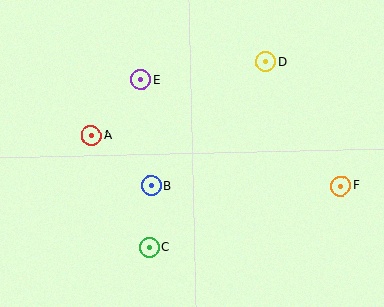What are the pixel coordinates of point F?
Point F is at (341, 186).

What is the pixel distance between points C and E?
The distance between C and E is 168 pixels.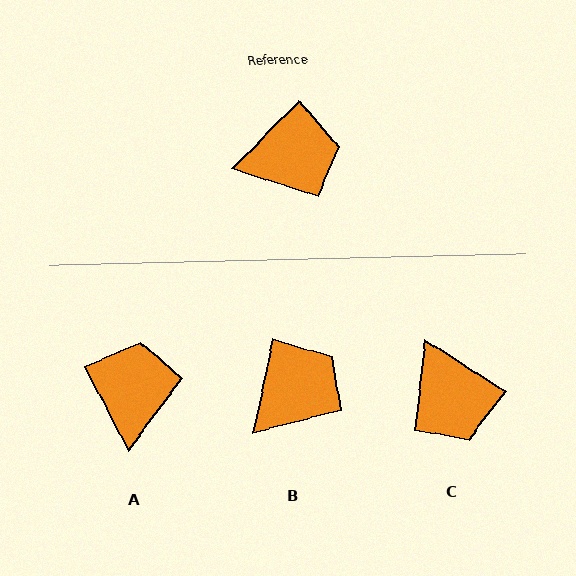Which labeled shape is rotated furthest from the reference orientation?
C, about 78 degrees away.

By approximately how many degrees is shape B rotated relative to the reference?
Approximately 32 degrees counter-clockwise.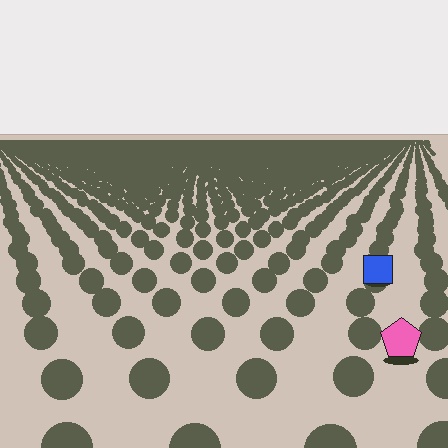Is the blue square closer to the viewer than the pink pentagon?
No. The pink pentagon is closer — you can tell from the texture gradient: the ground texture is coarser near it.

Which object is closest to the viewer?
The pink pentagon is closest. The texture marks near it are larger and more spread out.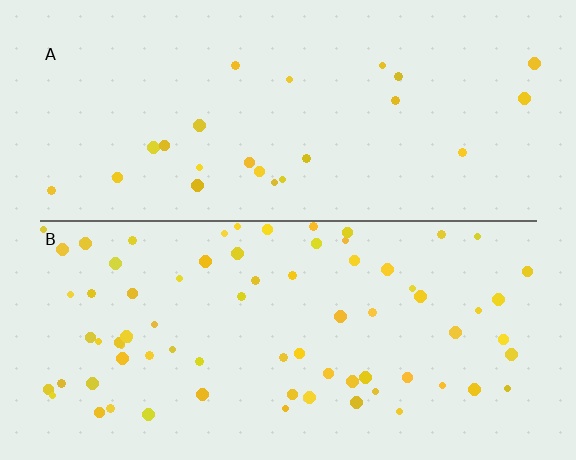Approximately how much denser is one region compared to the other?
Approximately 3.1× — region B over region A.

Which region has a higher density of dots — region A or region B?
B (the bottom).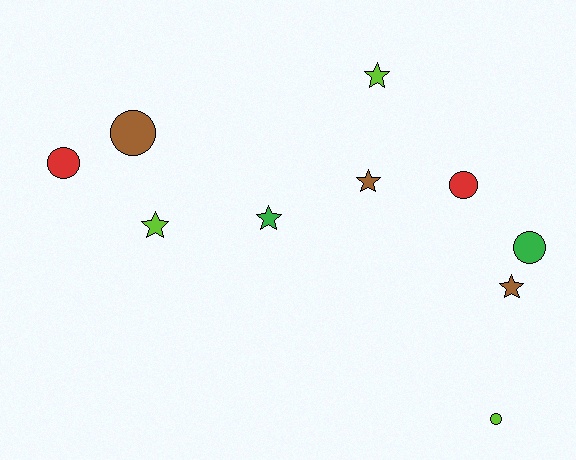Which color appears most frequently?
Brown, with 3 objects.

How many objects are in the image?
There are 10 objects.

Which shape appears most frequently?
Circle, with 5 objects.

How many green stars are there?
There is 1 green star.